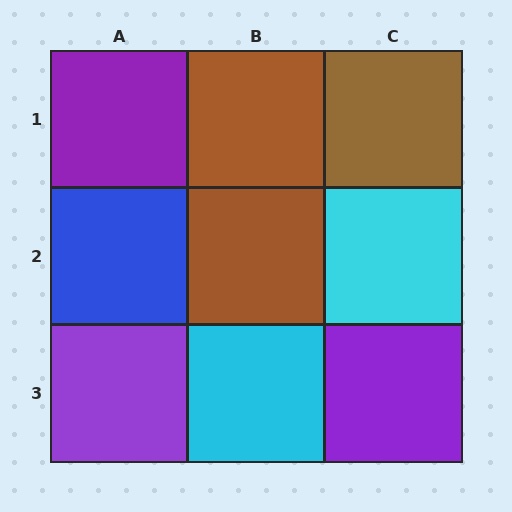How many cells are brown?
3 cells are brown.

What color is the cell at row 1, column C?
Brown.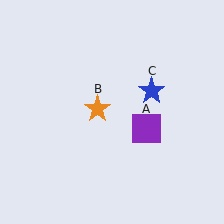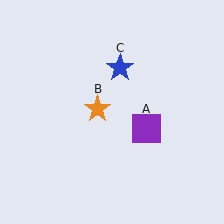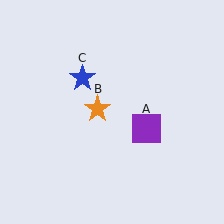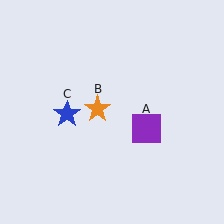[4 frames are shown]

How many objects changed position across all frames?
1 object changed position: blue star (object C).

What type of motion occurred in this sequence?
The blue star (object C) rotated counterclockwise around the center of the scene.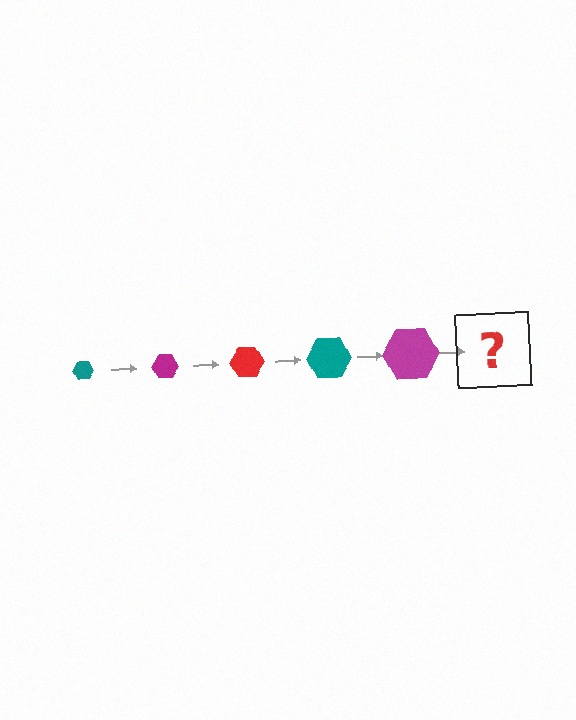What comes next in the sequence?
The next element should be a red hexagon, larger than the previous one.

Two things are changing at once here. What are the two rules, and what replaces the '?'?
The two rules are that the hexagon grows larger each step and the color cycles through teal, magenta, and red. The '?' should be a red hexagon, larger than the previous one.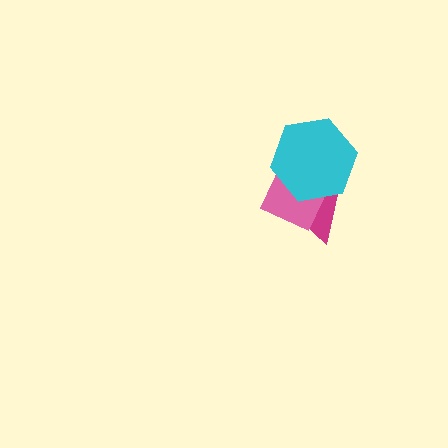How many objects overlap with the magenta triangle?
2 objects overlap with the magenta triangle.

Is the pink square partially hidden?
Yes, it is partially covered by another shape.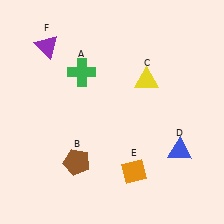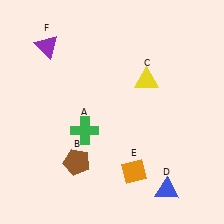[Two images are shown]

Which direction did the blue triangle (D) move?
The blue triangle (D) moved down.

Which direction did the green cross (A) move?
The green cross (A) moved down.